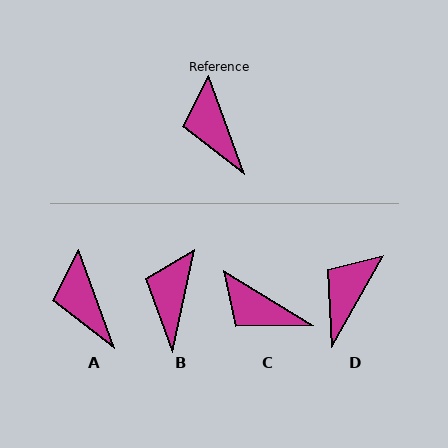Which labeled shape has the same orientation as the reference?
A.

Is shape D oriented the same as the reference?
No, it is off by about 50 degrees.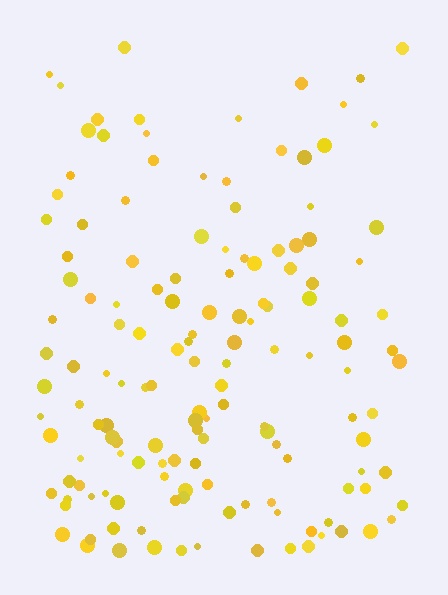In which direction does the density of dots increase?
From top to bottom, with the bottom side densest.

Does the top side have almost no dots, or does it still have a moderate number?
Still a moderate number, just noticeably fewer than the bottom.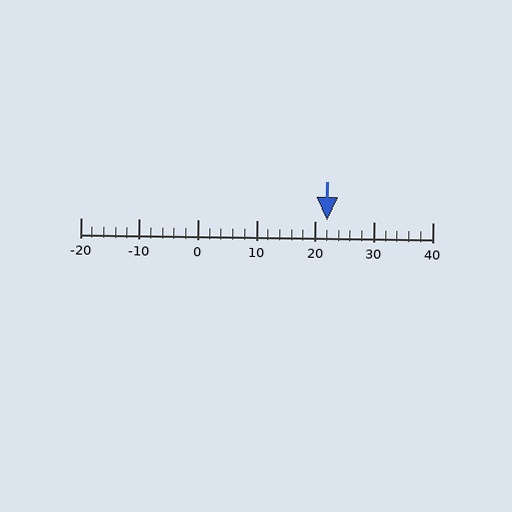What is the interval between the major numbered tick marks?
The major tick marks are spaced 10 units apart.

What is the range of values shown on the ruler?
The ruler shows values from -20 to 40.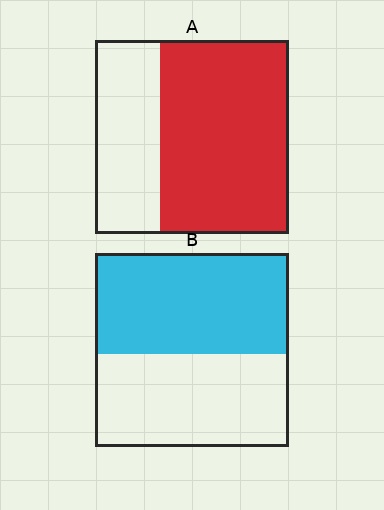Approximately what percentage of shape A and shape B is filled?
A is approximately 65% and B is approximately 50%.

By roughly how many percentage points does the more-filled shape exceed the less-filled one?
By roughly 15 percentage points (A over B).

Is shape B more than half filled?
Roughly half.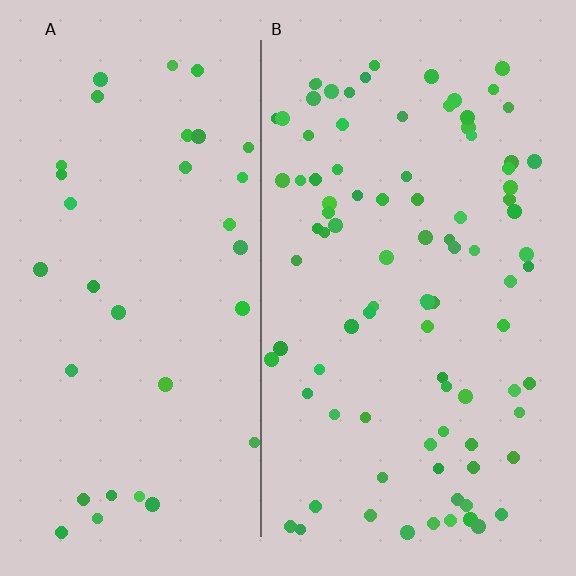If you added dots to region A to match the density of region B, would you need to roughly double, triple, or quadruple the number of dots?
Approximately triple.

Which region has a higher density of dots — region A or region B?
B (the right).